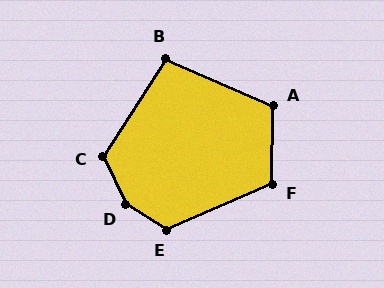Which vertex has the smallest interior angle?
B, at approximately 99 degrees.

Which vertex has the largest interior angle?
D, at approximately 147 degrees.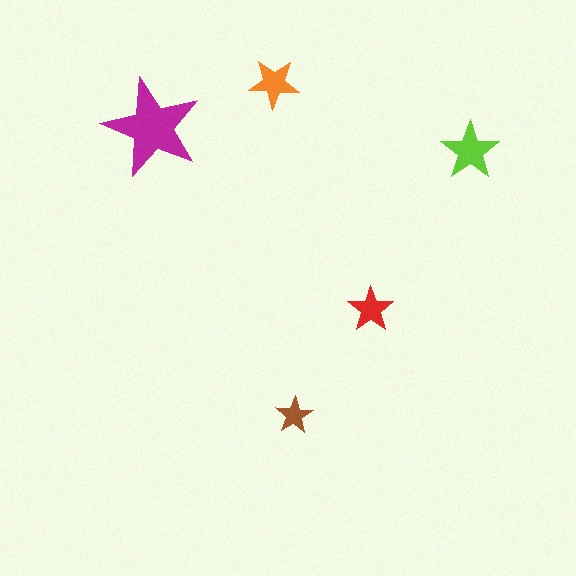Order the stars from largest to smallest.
the magenta one, the lime one, the orange one, the red one, the brown one.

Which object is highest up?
The orange star is topmost.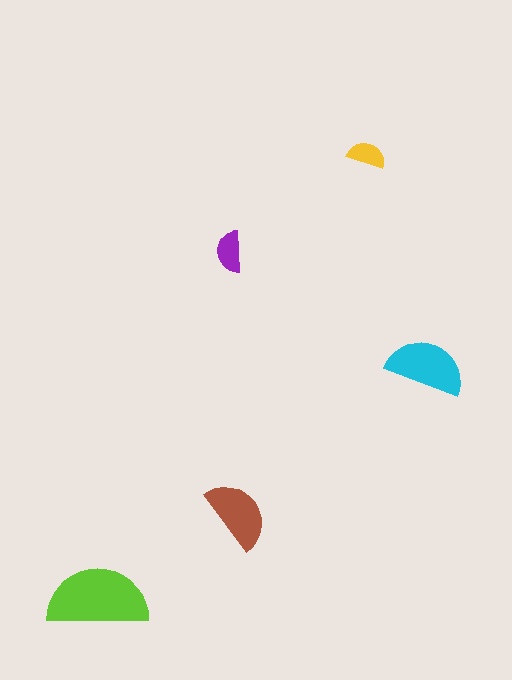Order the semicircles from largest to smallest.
the lime one, the cyan one, the brown one, the purple one, the yellow one.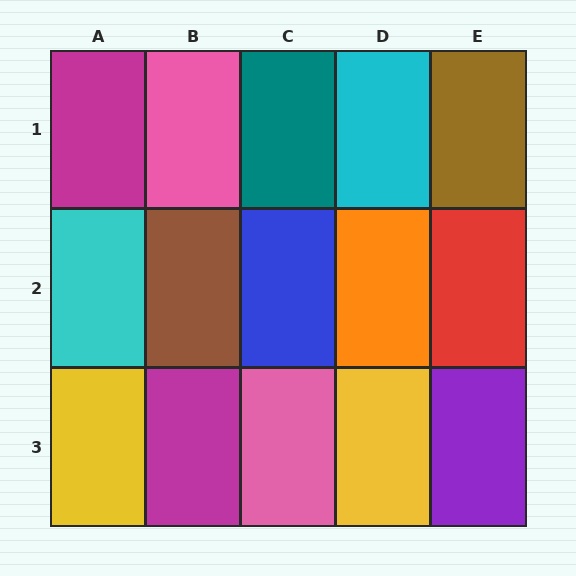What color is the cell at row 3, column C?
Pink.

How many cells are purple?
1 cell is purple.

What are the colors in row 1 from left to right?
Magenta, pink, teal, cyan, brown.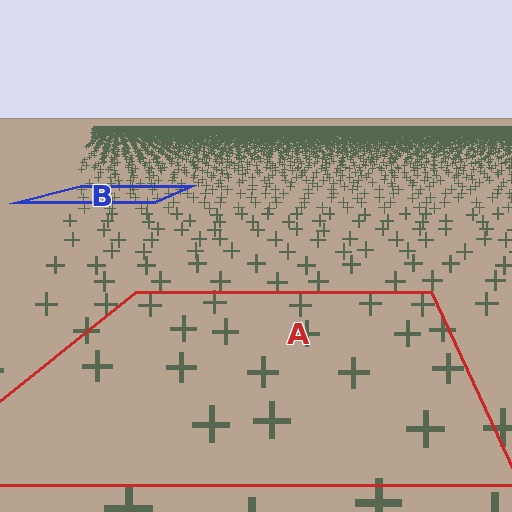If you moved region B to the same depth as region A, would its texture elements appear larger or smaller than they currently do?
They would appear larger. At a closer depth, the same texture elements are projected at a bigger on-screen size.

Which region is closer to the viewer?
Region A is closer. The texture elements there are larger and more spread out.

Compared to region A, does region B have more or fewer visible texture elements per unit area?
Region B has more texture elements per unit area — they are packed more densely because it is farther away.